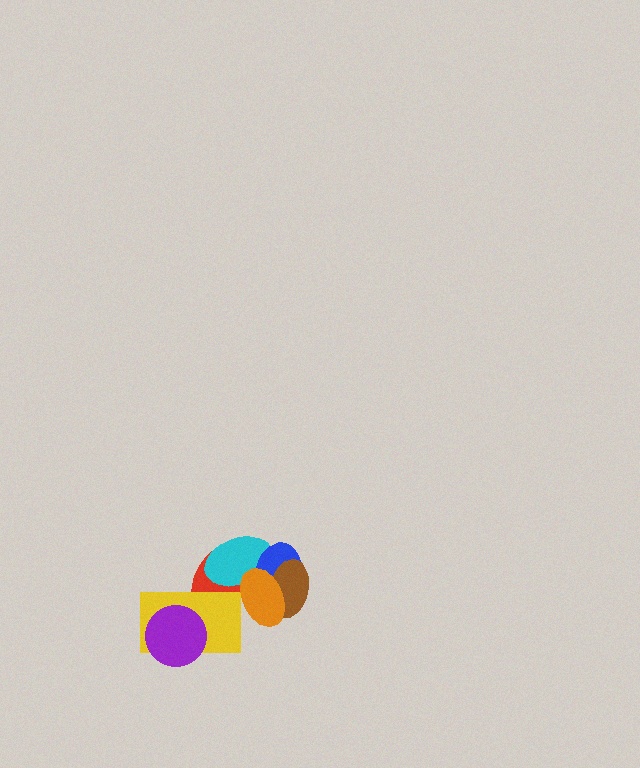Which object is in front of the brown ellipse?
The orange ellipse is in front of the brown ellipse.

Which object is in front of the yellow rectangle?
The purple circle is in front of the yellow rectangle.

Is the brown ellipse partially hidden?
Yes, it is partially covered by another shape.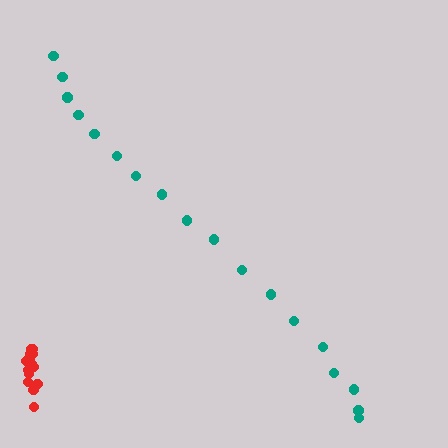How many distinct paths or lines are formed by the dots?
There are 2 distinct paths.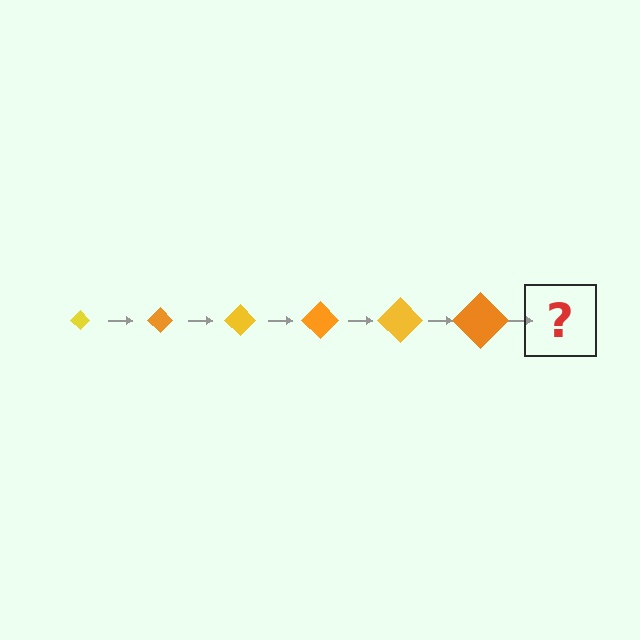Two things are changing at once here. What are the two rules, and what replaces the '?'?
The two rules are that the diamond grows larger each step and the color cycles through yellow and orange. The '?' should be a yellow diamond, larger than the previous one.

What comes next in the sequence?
The next element should be a yellow diamond, larger than the previous one.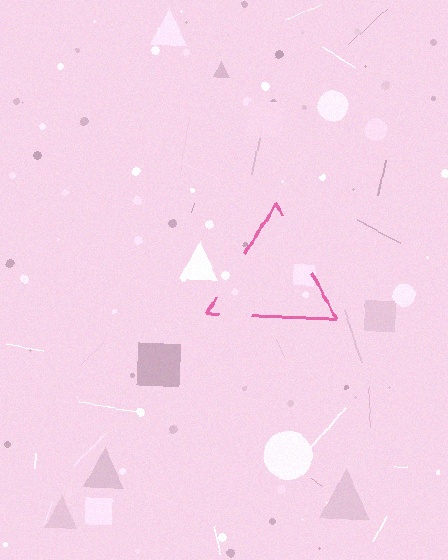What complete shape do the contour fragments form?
The contour fragments form a triangle.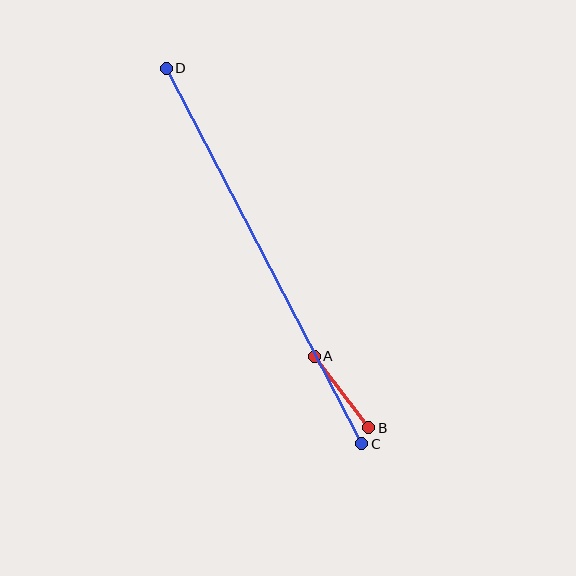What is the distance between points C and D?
The distance is approximately 424 pixels.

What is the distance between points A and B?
The distance is approximately 90 pixels.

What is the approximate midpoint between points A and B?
The midpoint is at approximately (342, 392) pixels.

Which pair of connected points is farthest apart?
Points C and D are farthest apart.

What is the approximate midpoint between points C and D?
The midpoint is at approximately (264, 256) pixels.